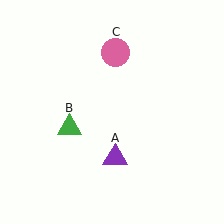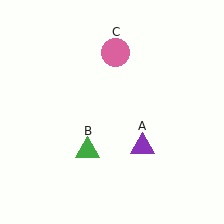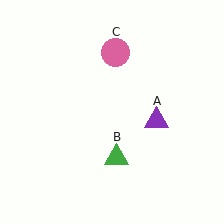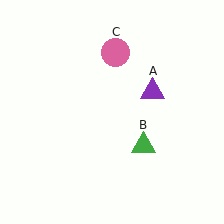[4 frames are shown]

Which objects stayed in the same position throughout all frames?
Pink circle (object C) remained stationary.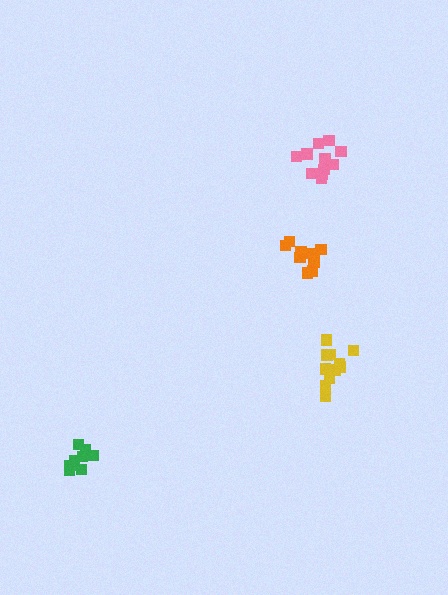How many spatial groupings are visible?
There are 4 spatial groupings.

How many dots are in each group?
Group 1: 11 dots, Group 2: 8 dots, Group 3: 12 dots, Group 4: 11 dots (42 total).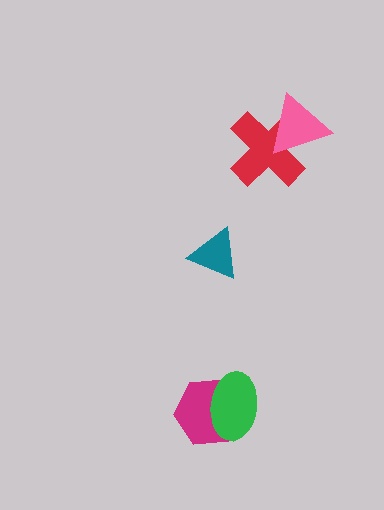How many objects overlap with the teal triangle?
0 objects overlap with the teal triangle.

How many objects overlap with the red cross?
1 object overlaps with the red cross.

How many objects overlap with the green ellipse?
1 object overlaps with the green ellipse.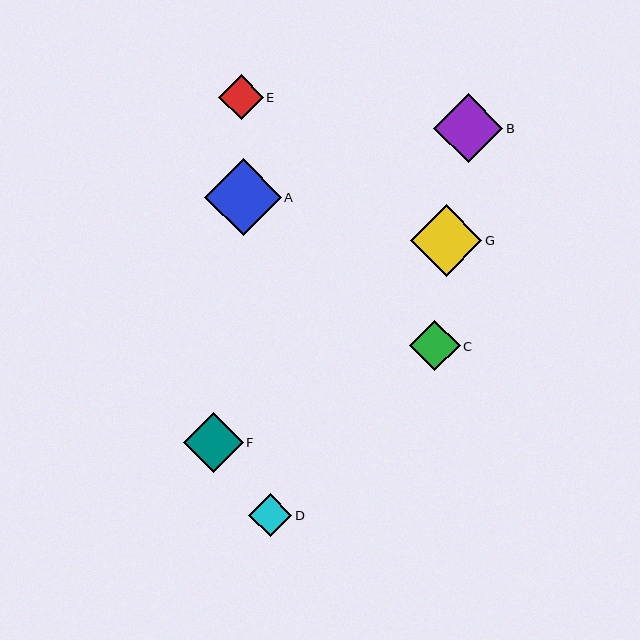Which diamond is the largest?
Diamond A is the largest with a size of approximately 76 pixels.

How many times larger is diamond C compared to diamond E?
Diamond C is approximately 1.1 times the size of diamond E.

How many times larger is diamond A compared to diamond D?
Diamond A is approximately 1.8 times the size of diamond D.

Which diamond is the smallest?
Diamond D is the smallest with a size of approximately 43 pixels.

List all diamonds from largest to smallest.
From largest to smallest: A, G, B, F, C, E, D.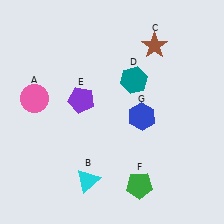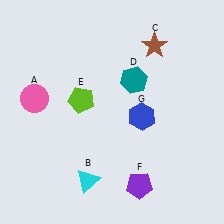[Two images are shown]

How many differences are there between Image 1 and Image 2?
There are 2 differences between the two images.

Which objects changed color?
E changed from purple to lime. F changed from green to purple.